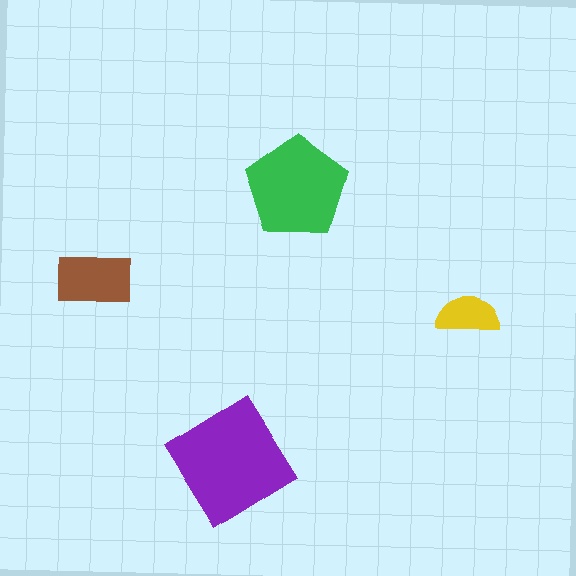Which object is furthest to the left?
The brown rectangle is leftmost.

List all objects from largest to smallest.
The purple diamond, the green pentagon, the brown rectangle, the yellow semicircle.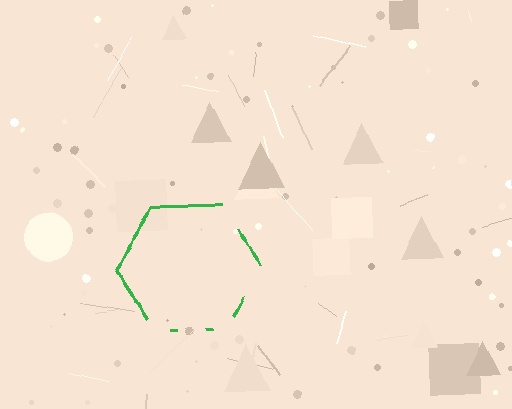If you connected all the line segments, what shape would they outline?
They would outline a hexagon.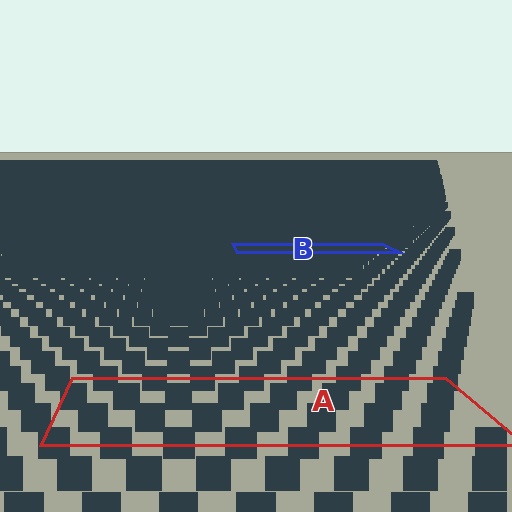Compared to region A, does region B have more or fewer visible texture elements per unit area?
Region B has more texture elements per unit area — they are packed more densely because it is farther away.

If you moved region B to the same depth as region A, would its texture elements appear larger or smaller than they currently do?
They would appear larger. At a closer depth, the same texture elements are projected at a bigger on-screen size.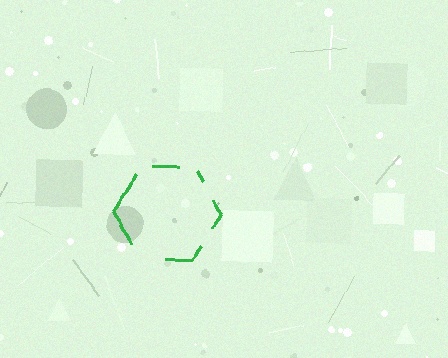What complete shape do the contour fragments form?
The contour fragments form a hexagon.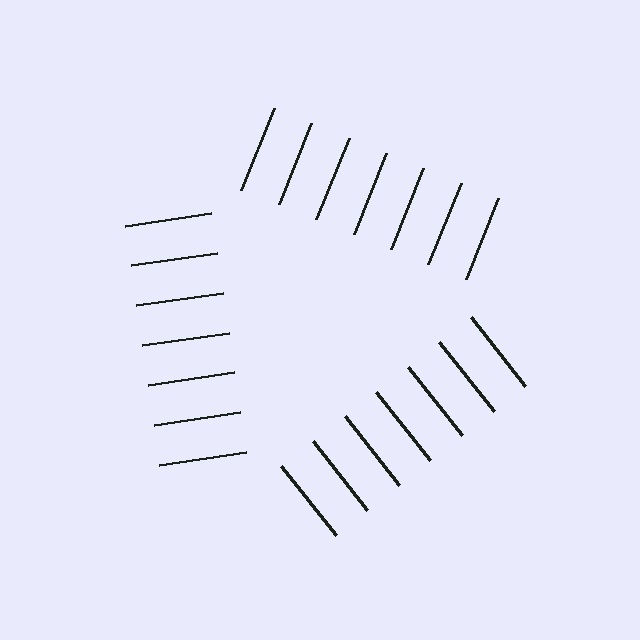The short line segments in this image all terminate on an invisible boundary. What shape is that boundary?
An illusory triangle — the line segments terminate on its edges but no continuous stroke is drawn.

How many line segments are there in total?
21 — 7 along each of the 3 edges.